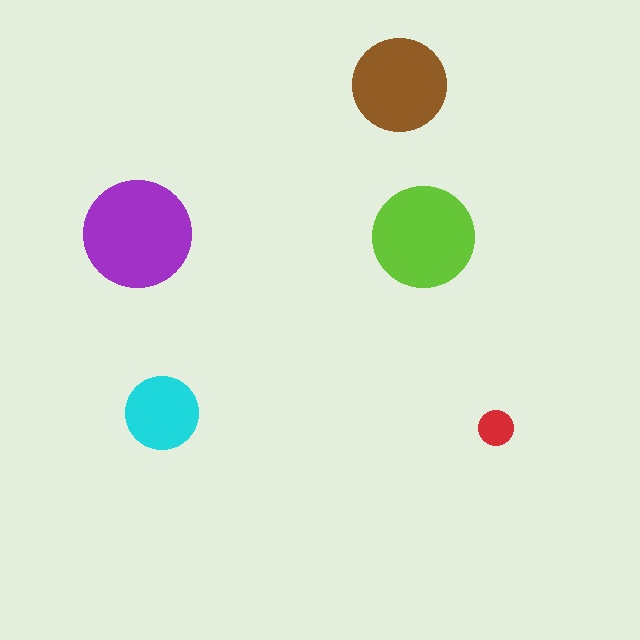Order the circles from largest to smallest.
the purple one, the lime one, the brown one, the cyan one, the red one.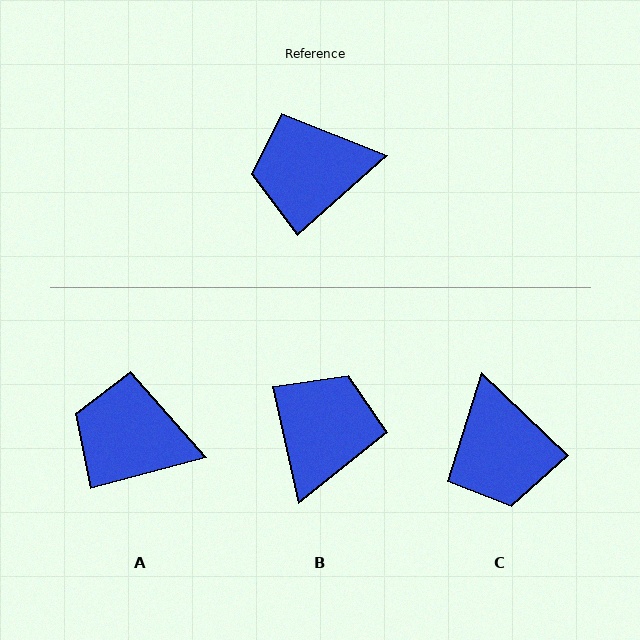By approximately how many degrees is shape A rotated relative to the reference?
Approximately 27 degrees clockwise.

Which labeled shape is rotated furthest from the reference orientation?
B, about 119 degrees away.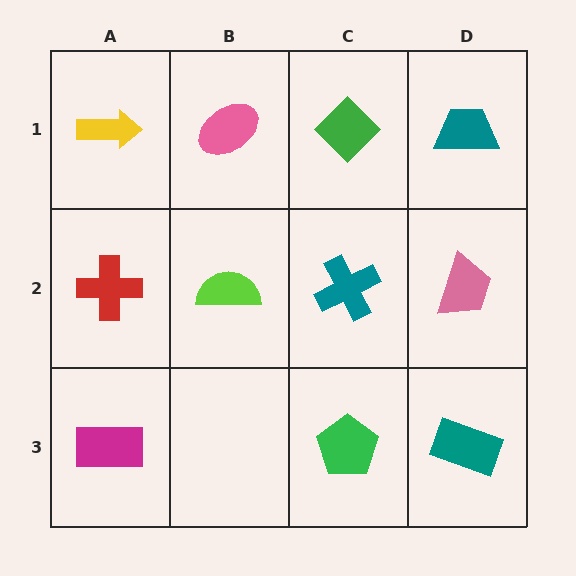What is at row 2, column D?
A pink trapezoid.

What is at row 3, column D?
A teal rectangle.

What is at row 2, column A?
A red cross.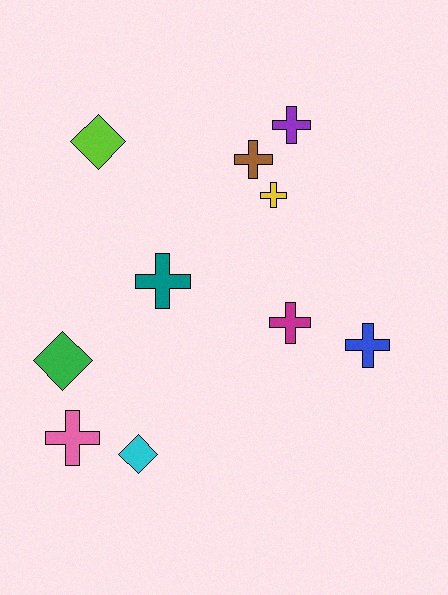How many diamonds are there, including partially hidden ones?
There are 3 diamonds.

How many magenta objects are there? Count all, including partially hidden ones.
There is 1 magenta object.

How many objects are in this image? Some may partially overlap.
There are 10 objects.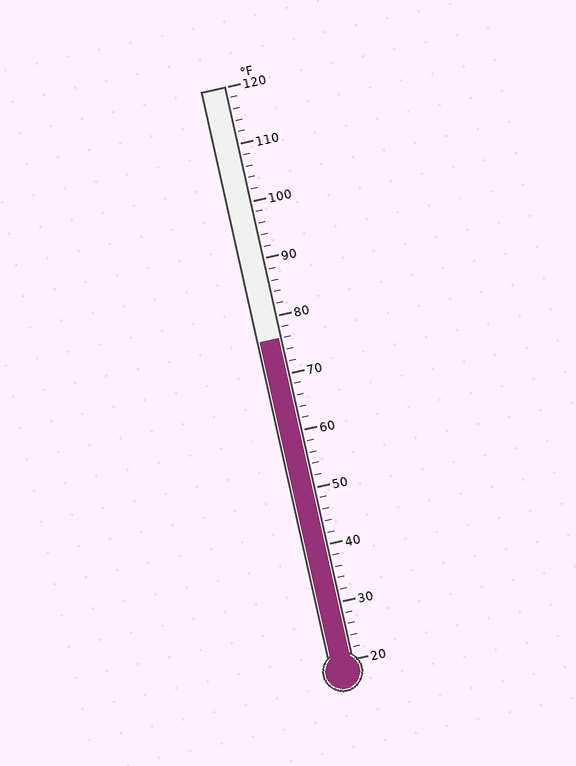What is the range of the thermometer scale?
The thermometer scale ranges from 20°F to 120°F.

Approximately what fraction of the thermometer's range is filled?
The thermometer is filled to approximately 55% of its range.